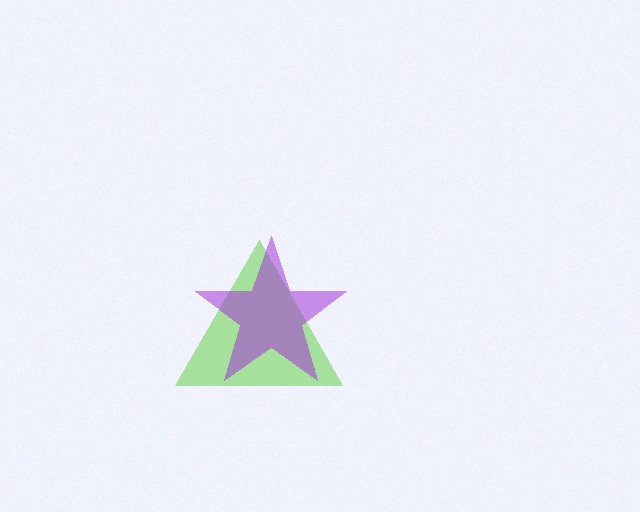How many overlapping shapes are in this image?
There are 2 overlapping shapes in the image.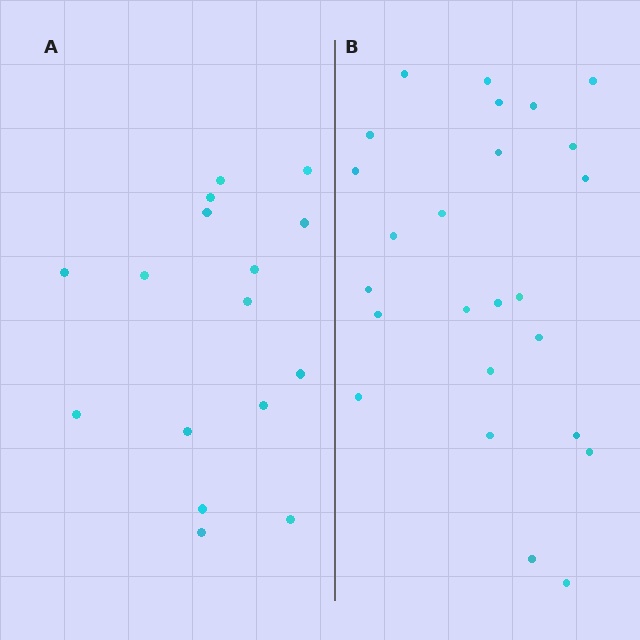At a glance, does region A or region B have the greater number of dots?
Region B (the right region) has more dots.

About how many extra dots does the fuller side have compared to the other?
Region B has roughly 8 or so more dots than region A.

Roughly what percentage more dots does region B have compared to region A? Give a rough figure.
About 55% more.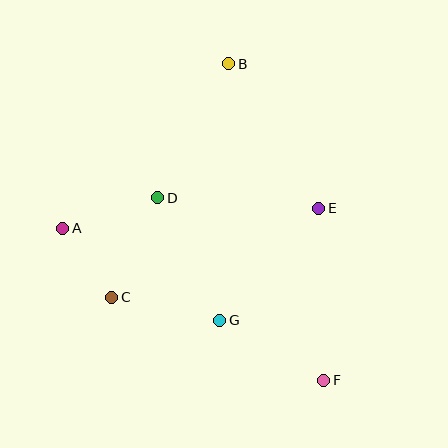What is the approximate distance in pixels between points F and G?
The distance between F and G is approximately 120 pixels.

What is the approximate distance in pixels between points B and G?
The distance between B and G is approximately 257 pixels.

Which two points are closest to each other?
Points A and C are closest to each other.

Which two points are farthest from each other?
Points B and F are farthest from each other.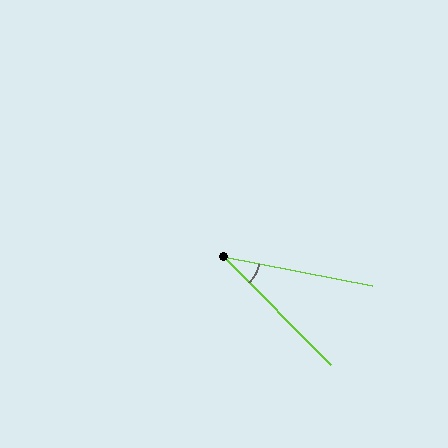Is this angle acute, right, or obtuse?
It is acute.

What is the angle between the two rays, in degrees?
Approximately 35 degrees.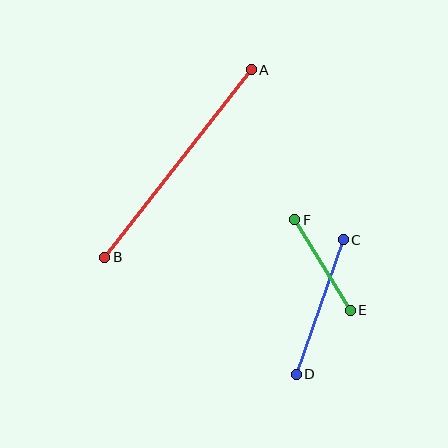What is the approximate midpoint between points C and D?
The midpoint is at approximately (320, 307) pixels.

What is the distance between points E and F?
The distance is approximately 106 pixels.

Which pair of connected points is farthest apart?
Points A and B are farthest apart.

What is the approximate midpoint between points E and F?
The midpoint is at approximately (322, 265) pixels.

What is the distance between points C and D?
The distance is approximately 142 pixels.